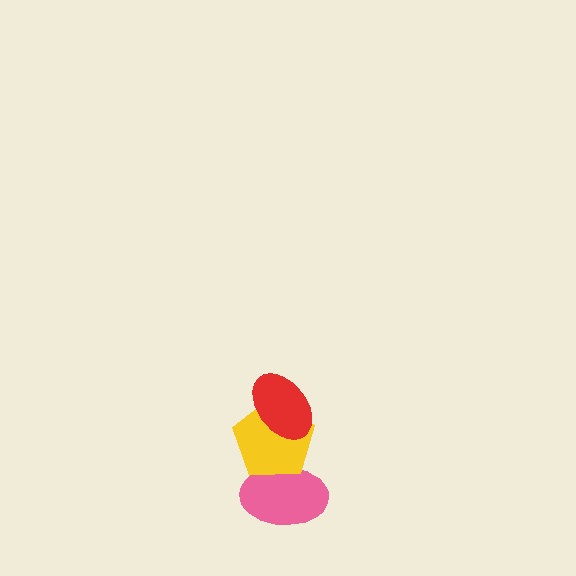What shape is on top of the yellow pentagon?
The red ellipse is on top of the yellow pentagon.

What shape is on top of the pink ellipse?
The yellow pentagon is on top of the pink ellipse.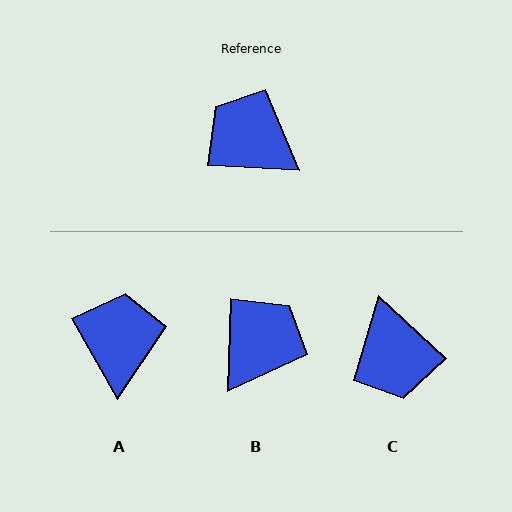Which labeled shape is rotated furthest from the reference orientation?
C, about 140 degrees away.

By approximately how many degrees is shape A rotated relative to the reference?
Approximately 58 degrees clockwise.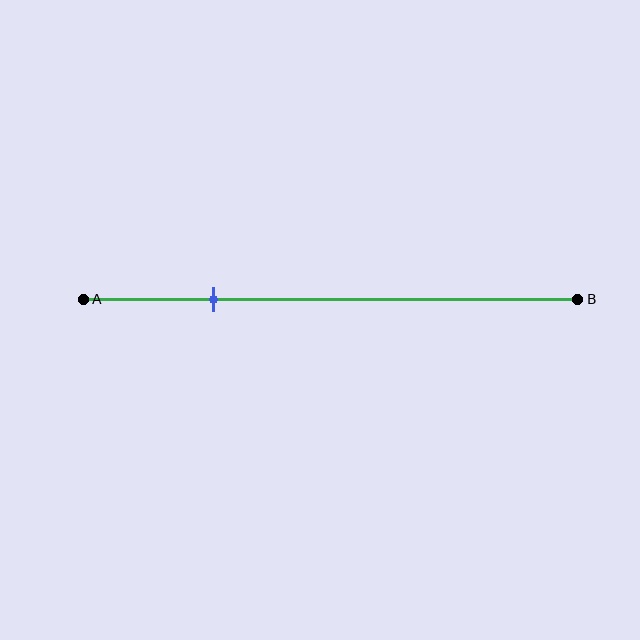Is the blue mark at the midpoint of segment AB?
No, the mark is at about 25% from A, not at the 50% midpoint.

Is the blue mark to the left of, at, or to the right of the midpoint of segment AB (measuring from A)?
The blue mark is to the left of the midpoint of segment AB.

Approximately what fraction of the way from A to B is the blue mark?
The blue mark is approximately 25% of the way from A to B.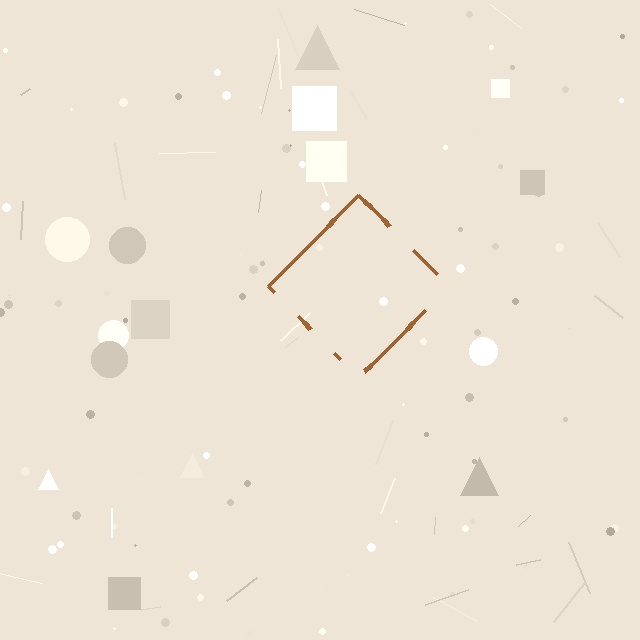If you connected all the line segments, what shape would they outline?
They would outline a diamond.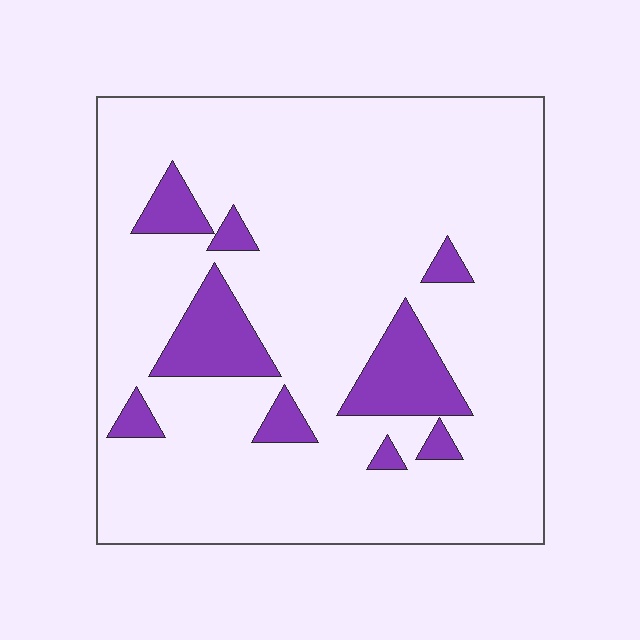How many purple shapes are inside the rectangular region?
9.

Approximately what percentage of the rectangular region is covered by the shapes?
Approximately 15%.